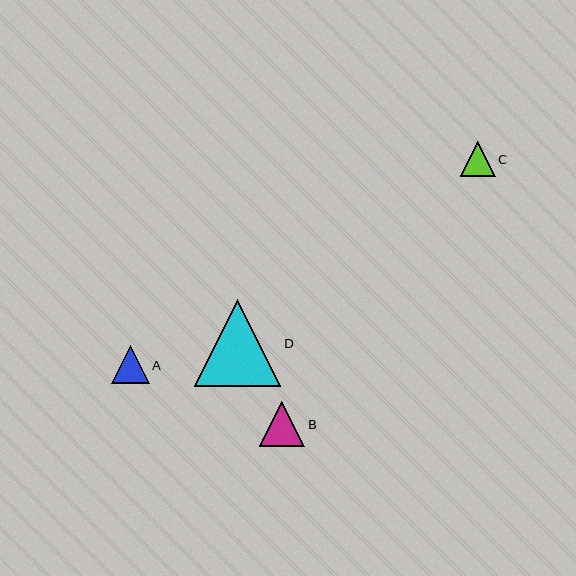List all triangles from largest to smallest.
From largest to smallest: D, B, A, C.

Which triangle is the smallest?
Triangle C is the smallest with a size of approximately 34 pixels.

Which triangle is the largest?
Triangle D is the largest with a size of approximately 86 pixels.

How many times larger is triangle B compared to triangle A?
Triangle B is approximately 1.2 times the size of triangle A.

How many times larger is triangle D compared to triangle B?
Triangle D is approximately 1.9 times the size of triangle B.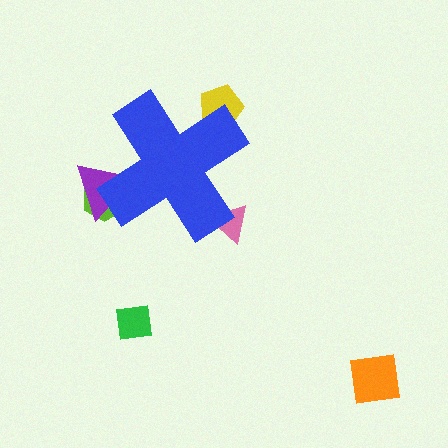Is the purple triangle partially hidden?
Yes, the purple triangle is partially hidden behind the blue cross.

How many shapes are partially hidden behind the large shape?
4 shapes are partially hidden.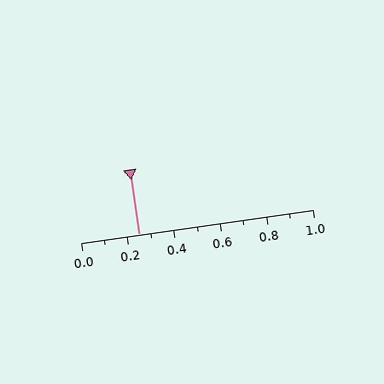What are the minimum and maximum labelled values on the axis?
The axis runs from 0.0 to 1.0.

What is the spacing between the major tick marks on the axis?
The major ticks are spaced 0.2 apart.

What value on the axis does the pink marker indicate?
The marker indicates approximately 0.25.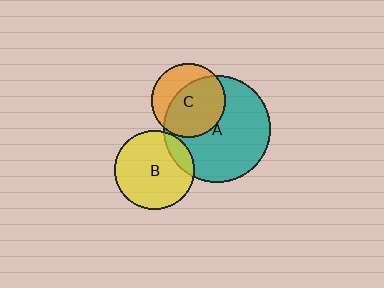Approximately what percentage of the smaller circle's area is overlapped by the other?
Approximately 65%.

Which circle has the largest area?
Circle A (teal).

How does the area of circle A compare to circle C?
Approximately 2.1 times.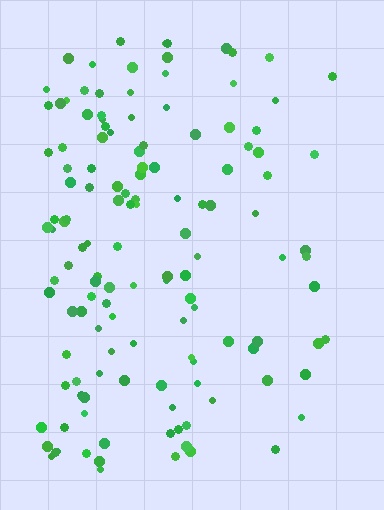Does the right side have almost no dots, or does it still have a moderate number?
Still a moderate number, just noticeably fewer than the left.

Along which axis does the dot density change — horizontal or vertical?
Horizontal.